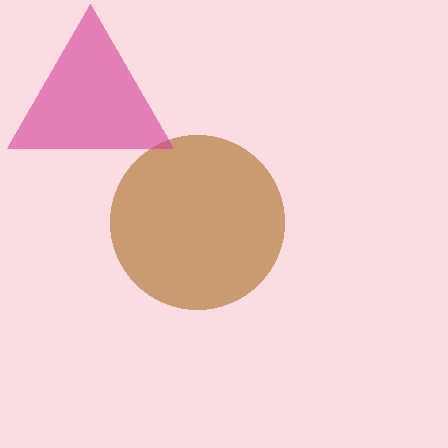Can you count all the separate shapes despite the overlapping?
Yes, there are 2 separate shapes.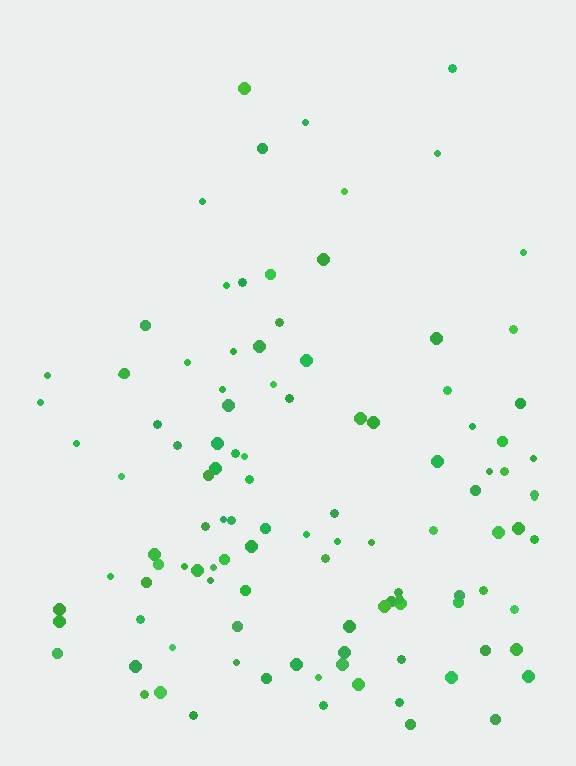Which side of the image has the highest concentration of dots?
The bottom.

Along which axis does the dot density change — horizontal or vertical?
Vertical.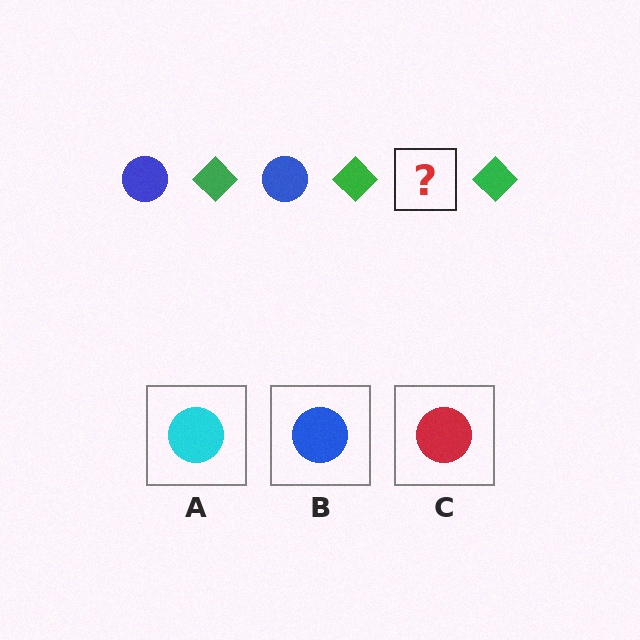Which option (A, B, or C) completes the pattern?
B.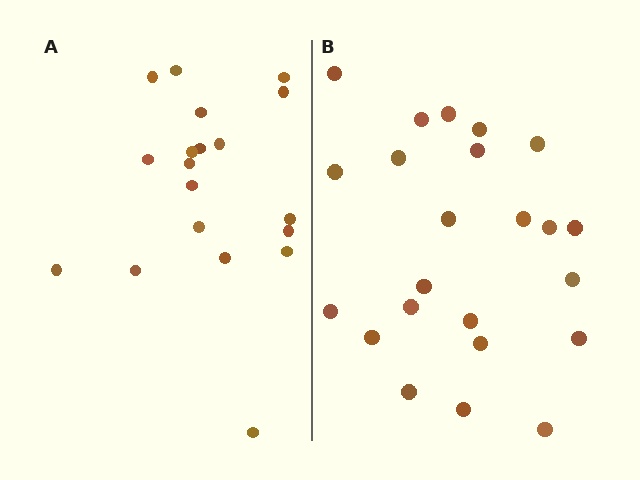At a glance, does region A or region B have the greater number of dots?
Region B (the right region) has more dots.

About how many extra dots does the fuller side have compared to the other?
Region B has about 4 more dots than region A.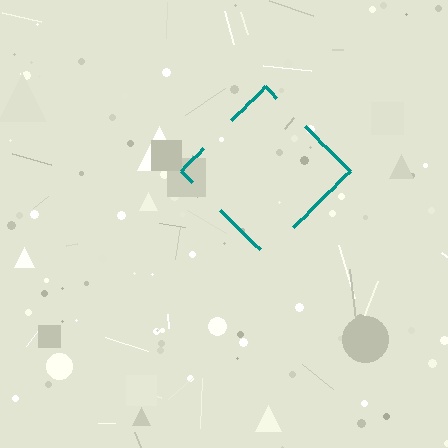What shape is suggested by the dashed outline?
The dashed outline suggests a diamond.